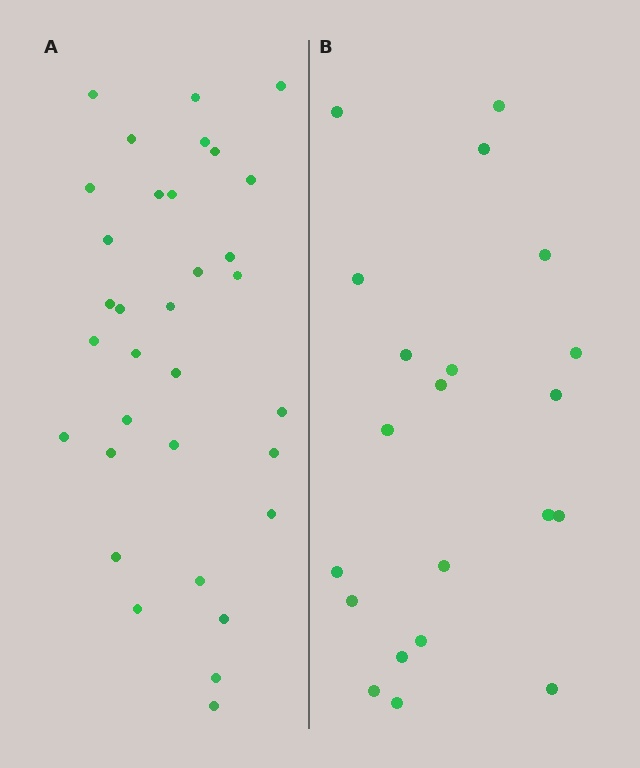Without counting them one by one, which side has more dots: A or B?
Region A (the left region) has more dots.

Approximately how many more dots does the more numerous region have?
Region A has roughly 12 or so more dots than region B.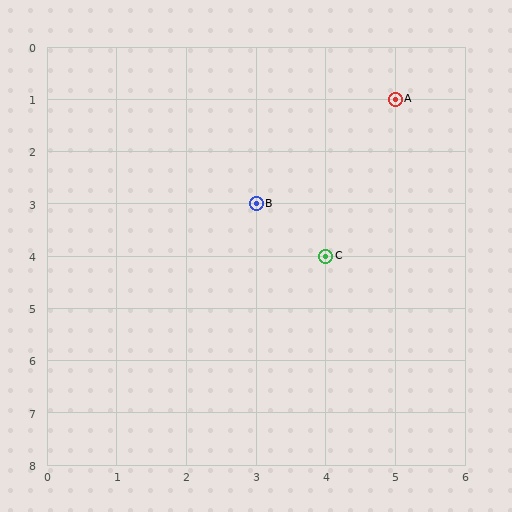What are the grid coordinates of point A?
Point A is at grid coordinates (5, 1).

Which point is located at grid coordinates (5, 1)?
Point A is at (5, 1).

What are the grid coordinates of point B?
Point B is at grid coordinates (3, 3).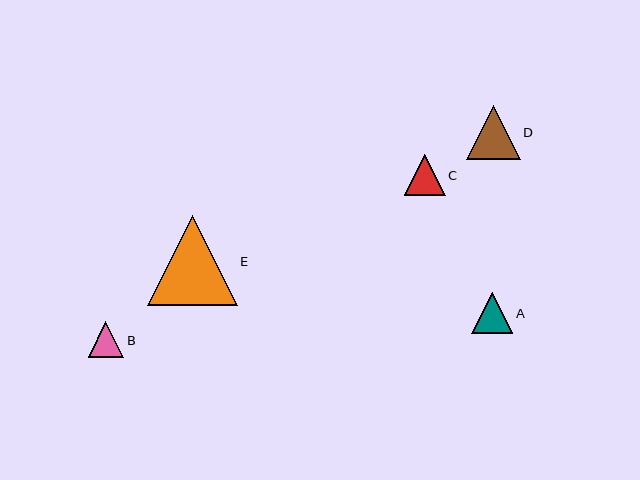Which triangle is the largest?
Triangle E is the largest with a size of approximately 89 pixels.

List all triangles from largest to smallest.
From largest to smallest: E, D, C, A, B.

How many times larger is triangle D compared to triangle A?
Triangle D is approximately 1.3 times the size of triangle A.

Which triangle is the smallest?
Triangle B is the smallest with a size of approximately 36 pixels.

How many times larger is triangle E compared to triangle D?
Triangle E is approximately 1.7 times the size of triangle D.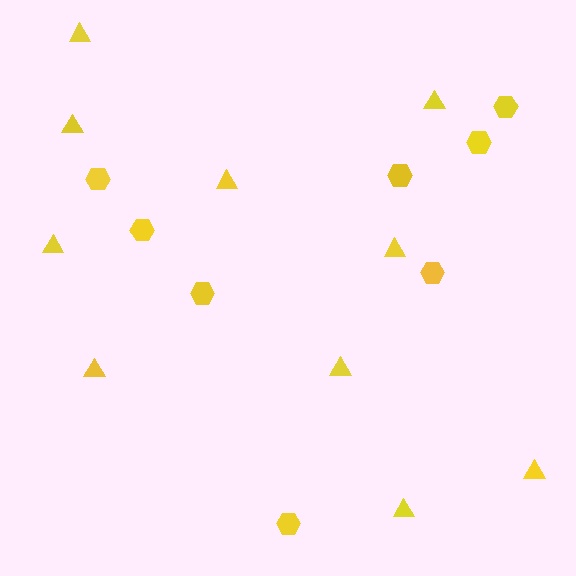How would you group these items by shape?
There are 2 groups: one group of triangles (10) and one group of hexagons (8).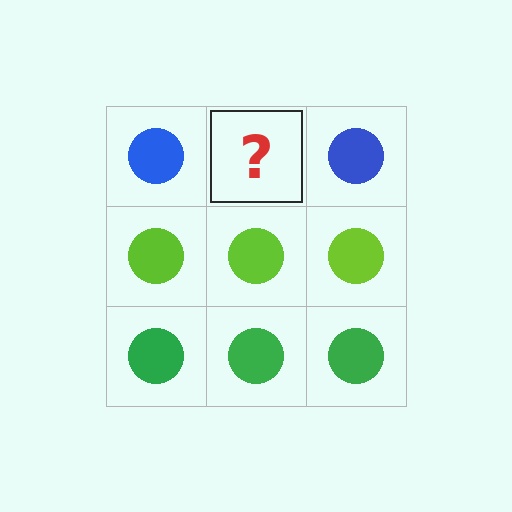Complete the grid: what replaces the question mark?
The question mark should be replaced with a blue circle.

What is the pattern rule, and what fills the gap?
The rule is that each row has a consistent color. The gap should be filled with a blue circle.